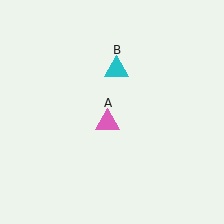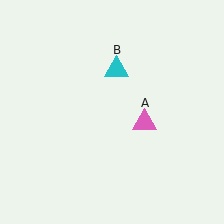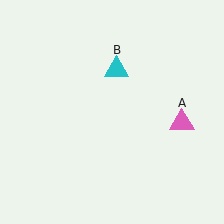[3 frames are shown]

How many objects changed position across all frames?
1 object changed position: pink triangle (object A).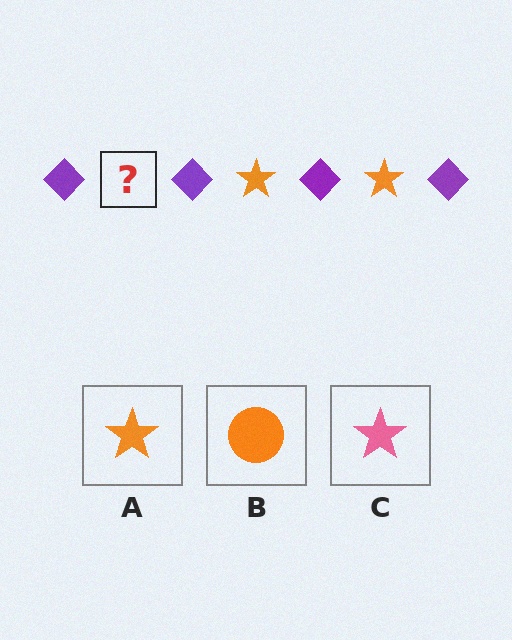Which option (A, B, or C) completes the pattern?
A.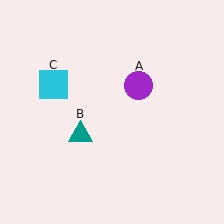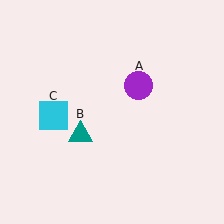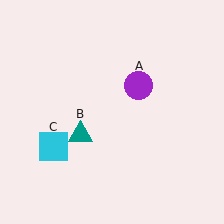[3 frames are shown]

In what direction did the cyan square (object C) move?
The cyan square (object C) moved down.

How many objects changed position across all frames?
1 object changed position: cyan square (object C).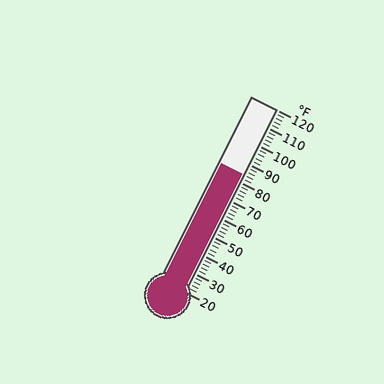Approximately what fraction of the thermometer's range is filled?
The thermometer is filled to approximately 65% of its range.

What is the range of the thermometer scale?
The thermometer scale ranges from 20°F to 120°F.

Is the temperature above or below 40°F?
The temperature is above 40°F.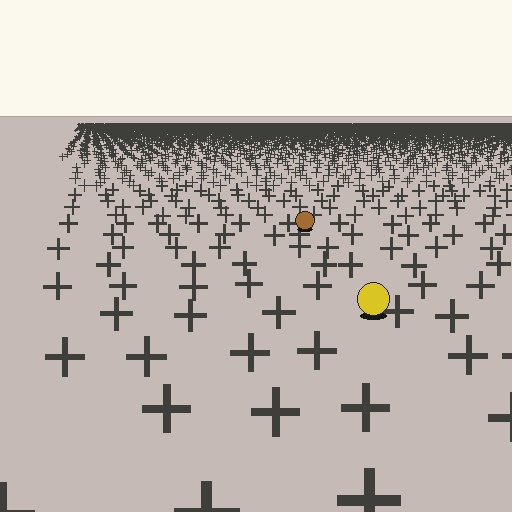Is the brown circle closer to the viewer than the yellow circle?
No. The yellow circle is closer — you can tell from the texture gradient: the ground texture is coarser near it.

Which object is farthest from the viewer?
The brown circle is farthest from the viewer. It appears smaller and the ground texture around it is denser.